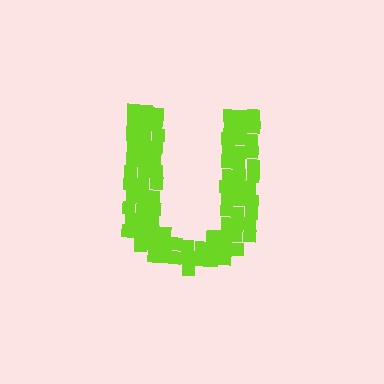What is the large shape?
The large shape is the letter U.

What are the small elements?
The small elements are squares.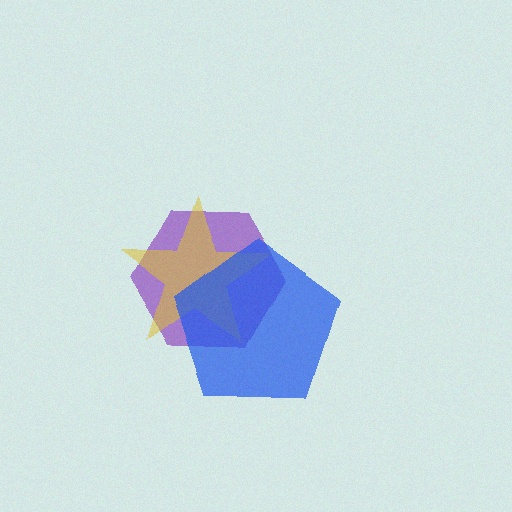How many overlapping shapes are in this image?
There are 3 overlapping shapes in the image.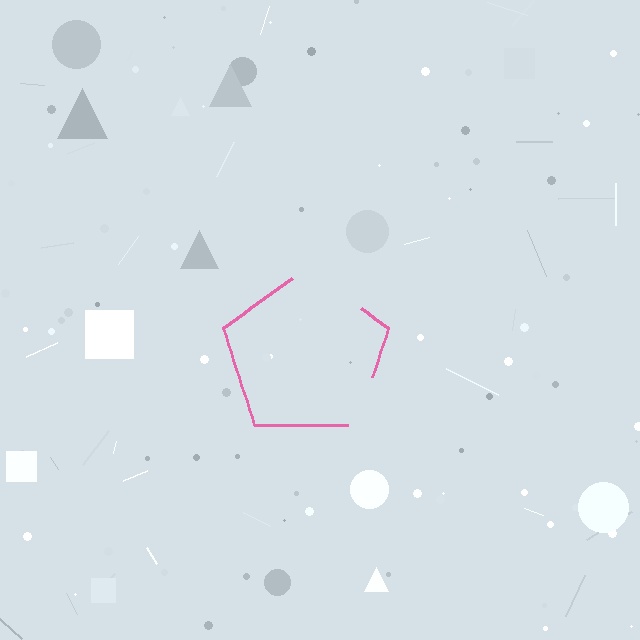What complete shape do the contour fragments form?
The contour fragments form a pentagon.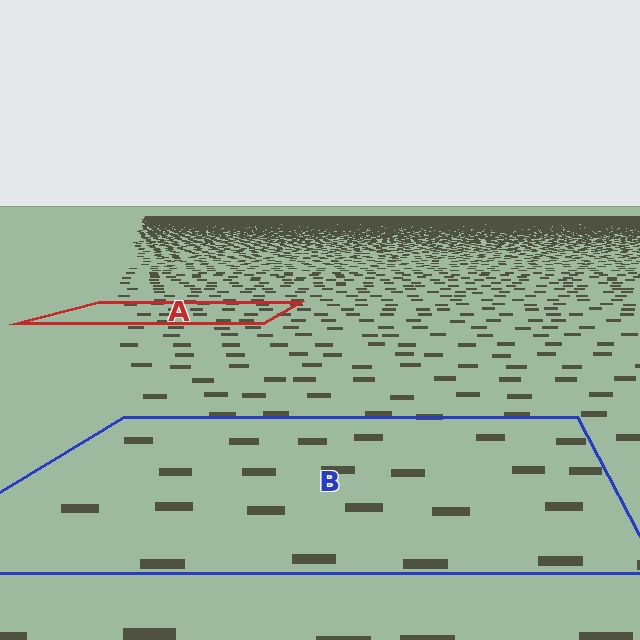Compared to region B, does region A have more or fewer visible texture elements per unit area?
Region A has more texture elements per unit area — they are packed more densely because it is farther away.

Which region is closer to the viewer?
Region B is closer. The texture elements there are larger and more spread out.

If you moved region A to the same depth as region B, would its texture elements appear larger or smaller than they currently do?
They would appear larger. At a closer depth, the same texture elements are projected at a bigger on-screen size.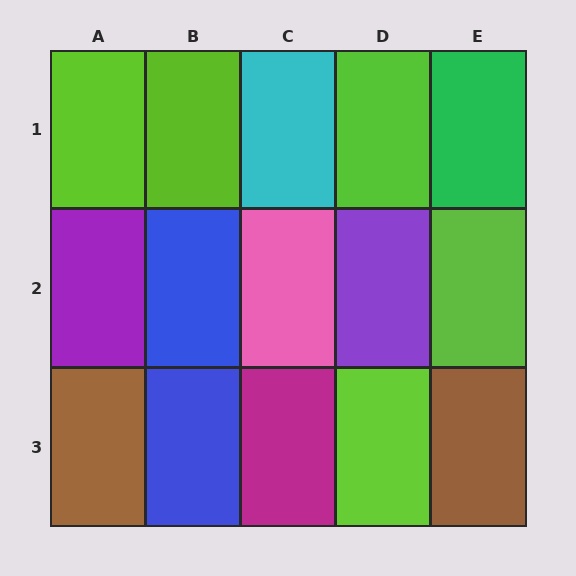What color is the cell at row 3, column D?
Lime.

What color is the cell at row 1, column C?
Cyan.